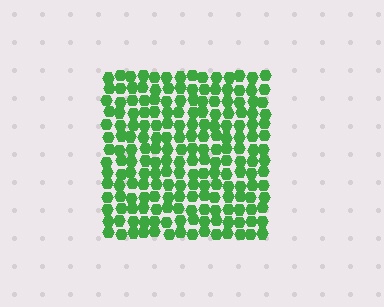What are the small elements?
The small elements are hexagons.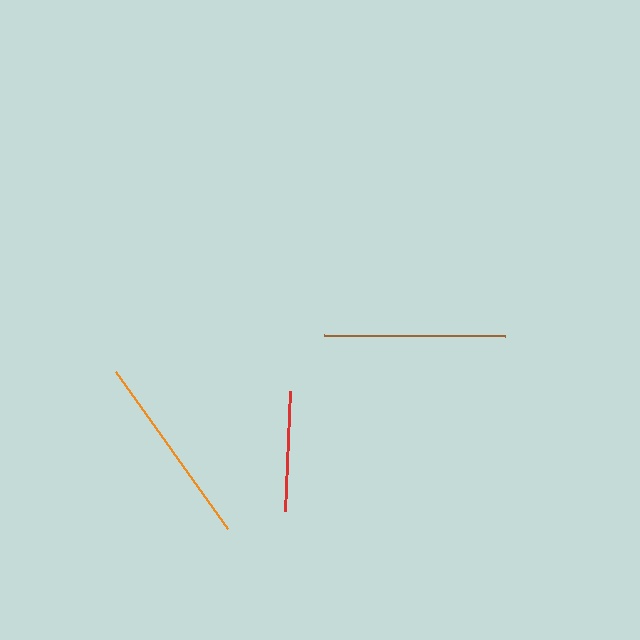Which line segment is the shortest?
The red line is the shortest at approximately 119 pixels.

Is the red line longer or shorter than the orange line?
The orange line is longer than the red line.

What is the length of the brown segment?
The brown segment is approximately 181 pixels long.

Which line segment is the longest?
The orange line is the longest at approximately 192 pixels.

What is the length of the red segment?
The red segment is approximately 119 pixels long.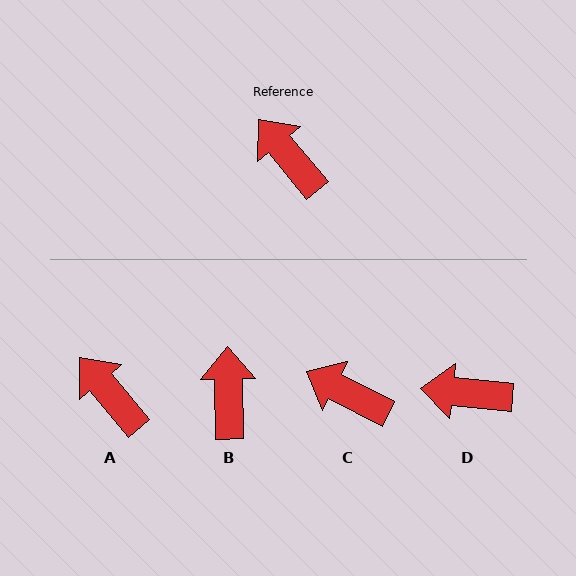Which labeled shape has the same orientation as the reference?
A.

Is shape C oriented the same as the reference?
No, it is off by about 23 degrees.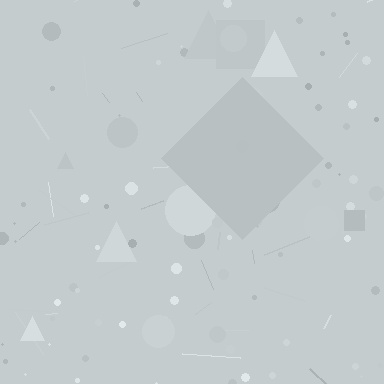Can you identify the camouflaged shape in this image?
The camouflaged shape is a diamond.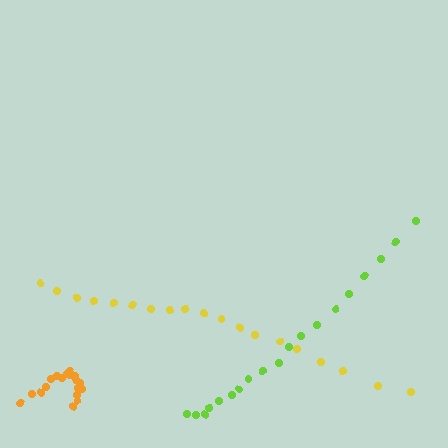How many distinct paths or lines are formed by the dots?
There are 3 distinct paths.